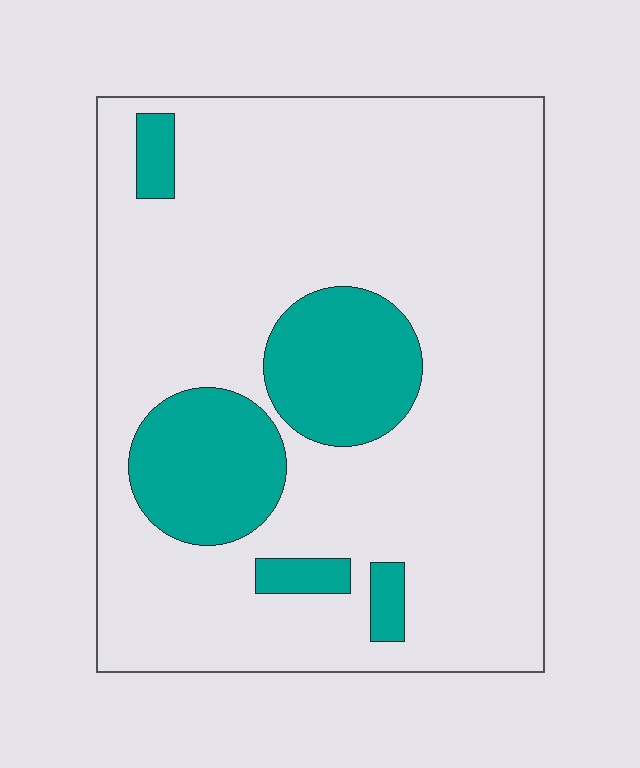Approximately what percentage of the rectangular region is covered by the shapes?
Approximately 20%.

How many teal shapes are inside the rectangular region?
5.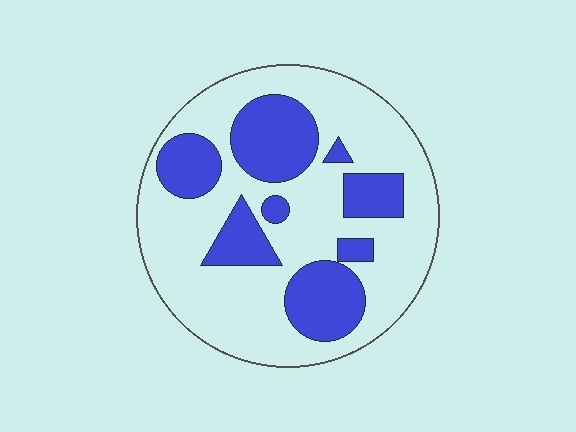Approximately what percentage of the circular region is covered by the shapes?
Approximately 30%.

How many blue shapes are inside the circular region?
8.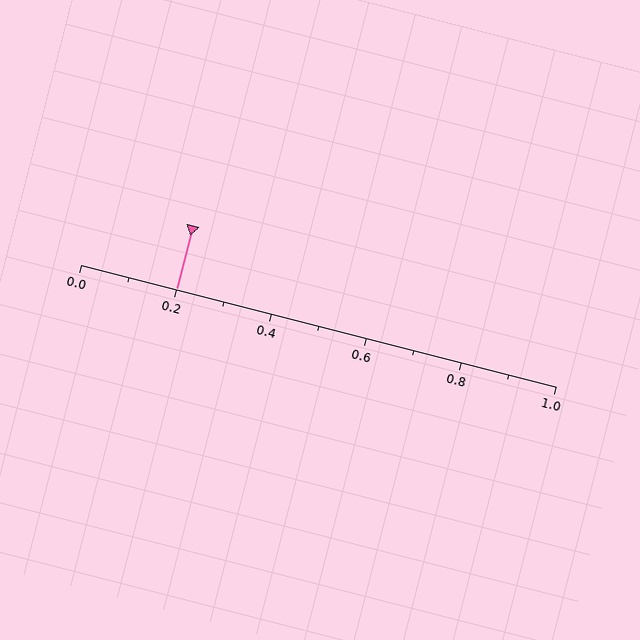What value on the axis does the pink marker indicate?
The marker indicates approximately 0.2.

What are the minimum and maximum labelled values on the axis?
The axis runs from 0.0 to 1.0.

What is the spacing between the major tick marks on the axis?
The major ticks are spaced 0.2 apart.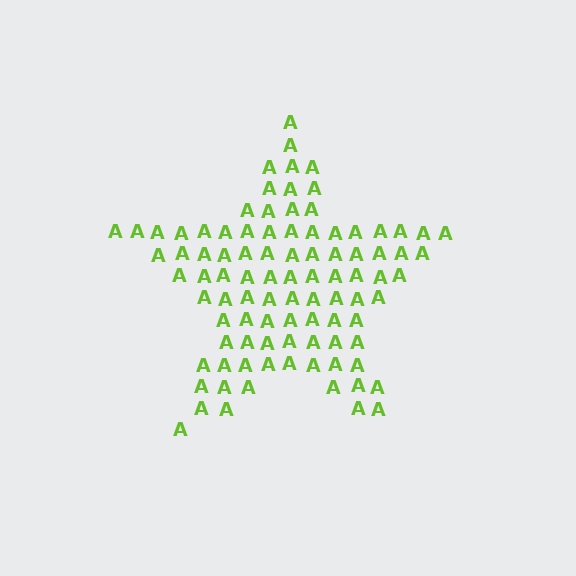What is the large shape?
The large shape is a star.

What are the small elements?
The small elements are letter A's.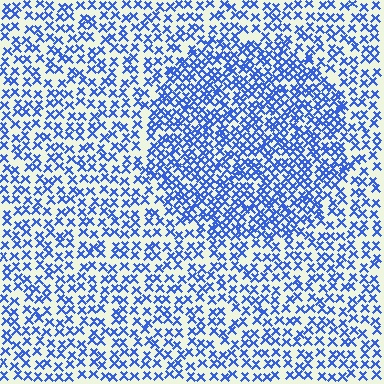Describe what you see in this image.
The image contains small blue elements arranged at two different densities. A circle-shaped region is visible where the elements are more densely packed than the surrounding area.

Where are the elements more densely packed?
The elements are more densely packed inside the circle boundary.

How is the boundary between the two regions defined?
The boundary is defined by a change in element density (approximately 1.7x ratio). All elements are the same color, size, and shape.